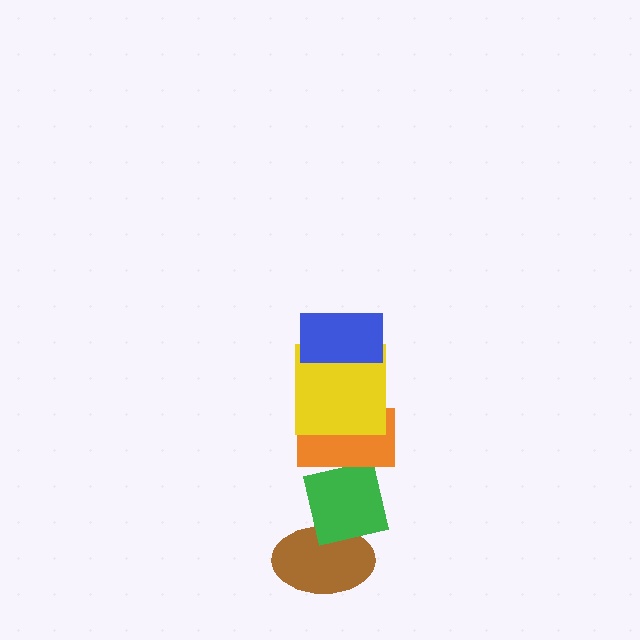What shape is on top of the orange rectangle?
The yellow square is on top of the orange rectangle.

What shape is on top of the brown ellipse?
The green square is on top of the brown ellipse.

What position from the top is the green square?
The green square is 4th from the top.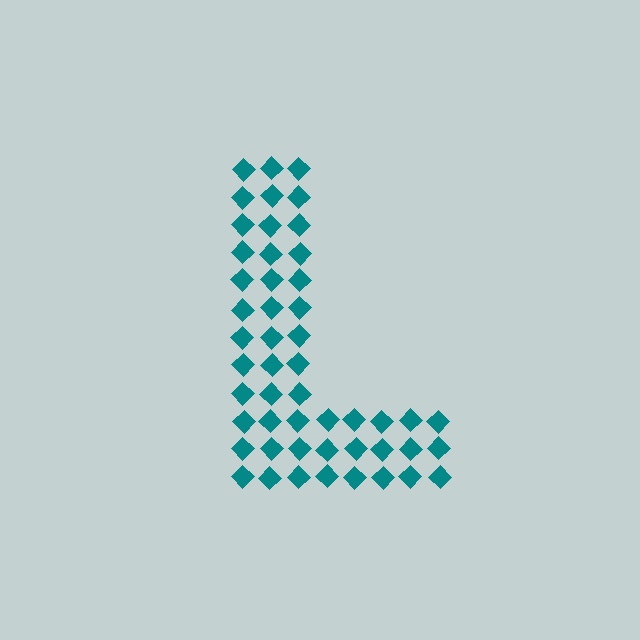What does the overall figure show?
The overall figure shows the letter L.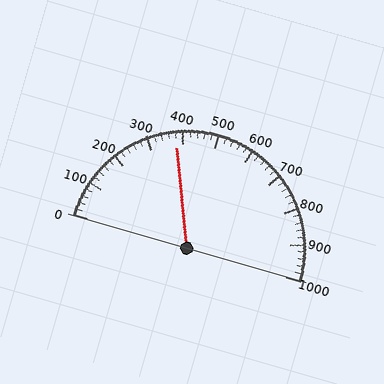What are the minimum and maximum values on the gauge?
The gauge ranges from 0 to 1000.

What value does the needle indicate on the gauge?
The needle indicates approximately 380.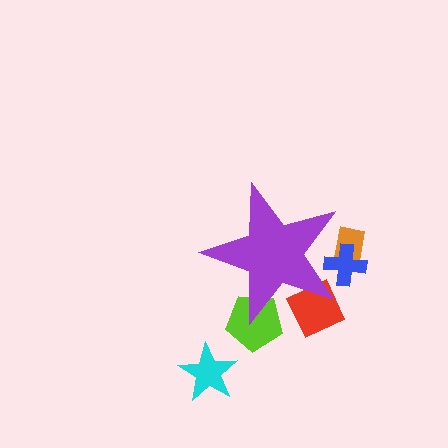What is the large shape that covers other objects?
A purple star.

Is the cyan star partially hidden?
No, the cyan star is fully visible.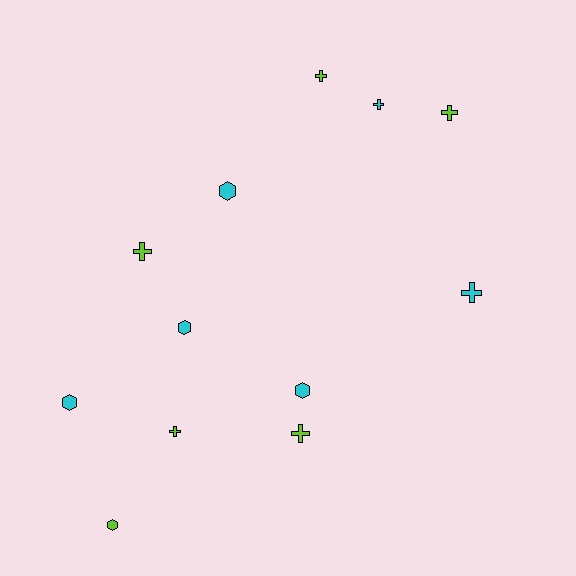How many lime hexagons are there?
There is 1 lime hexagon.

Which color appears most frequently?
Lime, with 6 objects.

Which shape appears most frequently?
Cross, with 7 objects.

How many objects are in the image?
There are 12 objects.